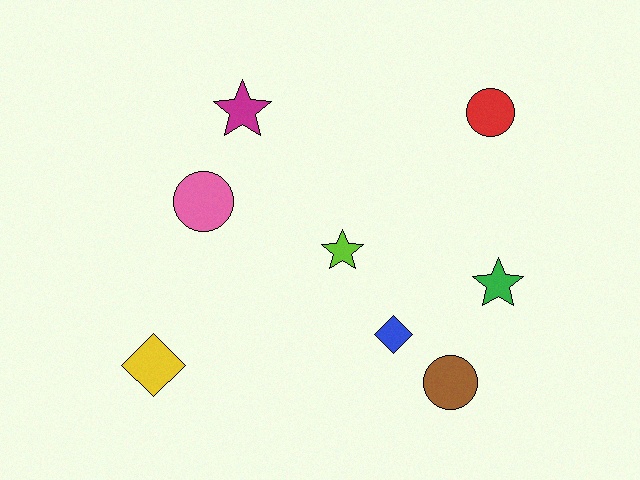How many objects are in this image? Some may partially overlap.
There are 8 objects.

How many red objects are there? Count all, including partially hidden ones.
There is 1 red object.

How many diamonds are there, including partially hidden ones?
There are 2 diamonds.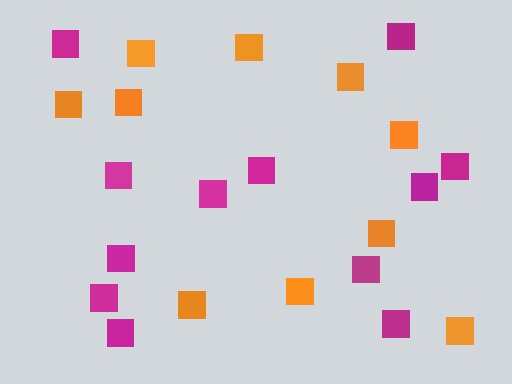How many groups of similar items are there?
There are 2 groups: one group of orange squares (10) and one group of magenta squares (12).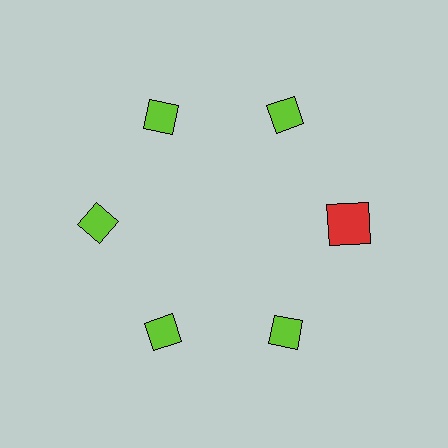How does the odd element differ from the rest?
It differs in both color (red instead of lime) and shape (square instead of diamond).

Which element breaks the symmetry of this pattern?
The red square at roughly the 3 o'clock position breaks the symmetry. All other shapes are lime diamonds.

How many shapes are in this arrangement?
There are 6 shapes arranged in a ring pattern.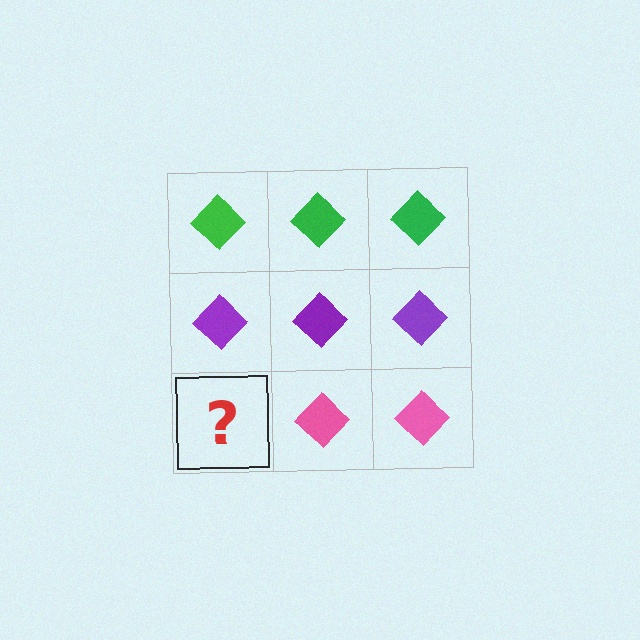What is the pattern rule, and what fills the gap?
The rule is that each row has a consistent color. The gap should be filled with a pink diamond.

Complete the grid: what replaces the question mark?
The question mark should be replaced with a pink diamond.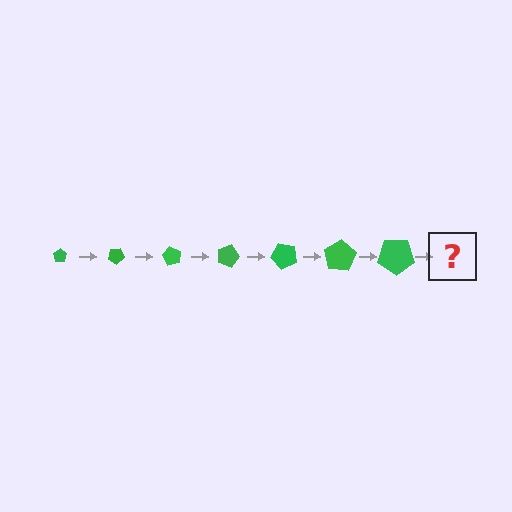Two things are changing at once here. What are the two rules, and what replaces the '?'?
The two rules are that the pentagon grows larger each step and it rotates 30 degrees each step. The '?' should be a pentagon, larger than the previous one and rotated 210 degrees from the start.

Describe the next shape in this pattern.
It should be a pentagon, larger than the previous one and rotated 210 degrees from the start.